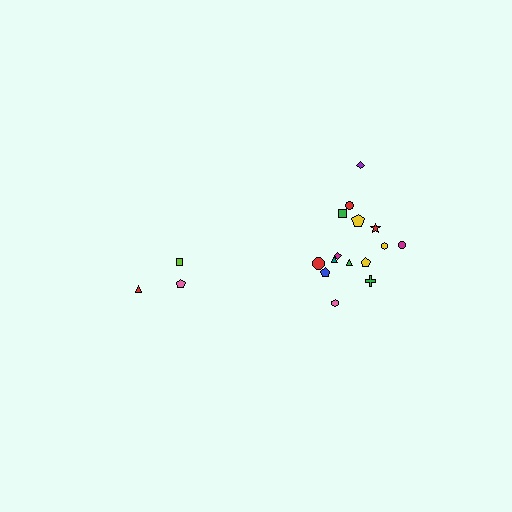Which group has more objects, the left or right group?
The right group.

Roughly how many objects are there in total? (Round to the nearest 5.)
Roughly 20 objects in total.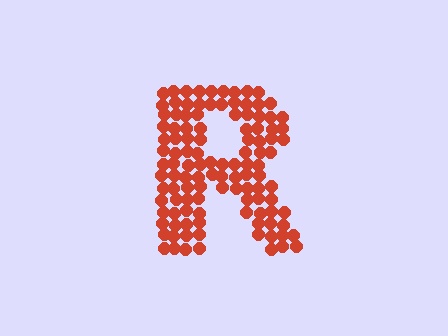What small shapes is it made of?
It is made of small circles.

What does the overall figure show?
The overall figure shows the letter R.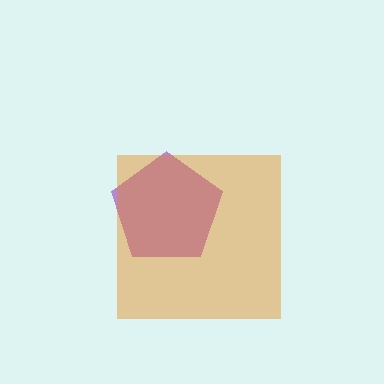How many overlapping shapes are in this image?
There are 2 overlapping shapes in the image.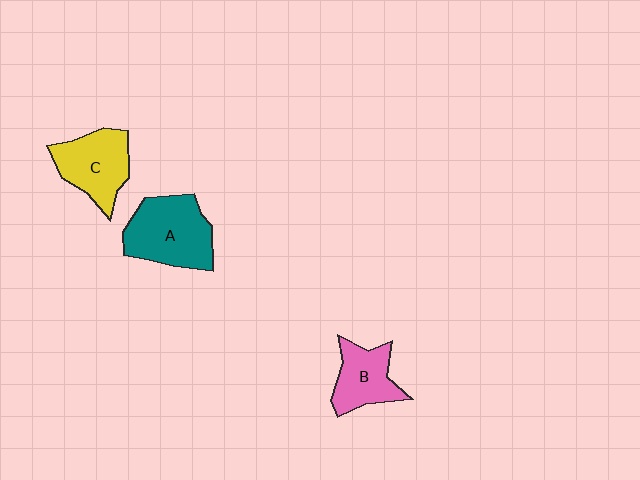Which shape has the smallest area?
Shape B (pink).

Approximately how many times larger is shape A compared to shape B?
Approximately 1.5 times.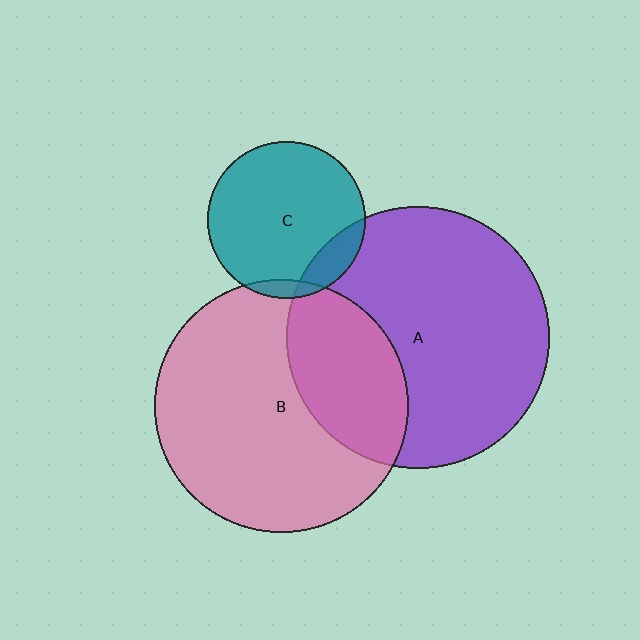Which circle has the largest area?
Circle A (purple).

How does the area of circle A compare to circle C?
Approximately 2.8 times.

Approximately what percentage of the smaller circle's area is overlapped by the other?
Approximately 15%.